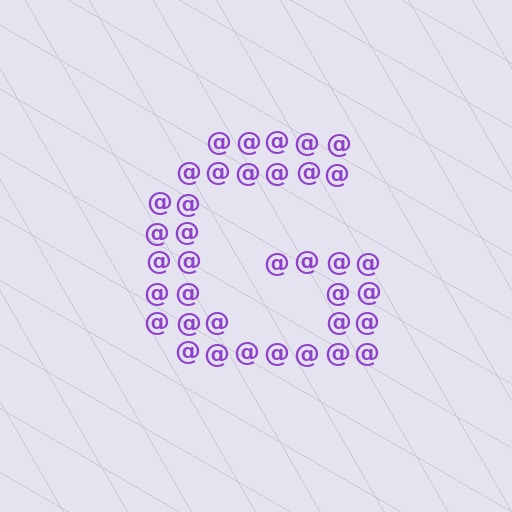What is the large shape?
The large shape is the letter G.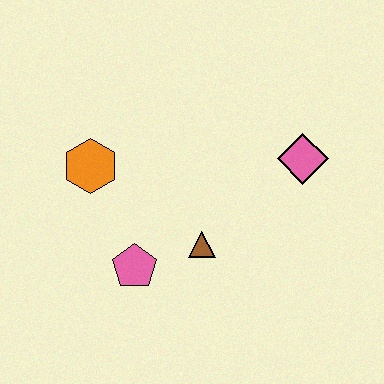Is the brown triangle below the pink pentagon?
No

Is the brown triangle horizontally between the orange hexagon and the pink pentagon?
No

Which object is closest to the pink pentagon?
The brown triangle is closest to the pink pentagon.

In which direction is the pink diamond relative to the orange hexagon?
The pink diamond is to the right of the orange hexagon.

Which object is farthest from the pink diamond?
The orange hexagon is farthest from the pink diamond.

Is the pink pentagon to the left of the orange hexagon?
No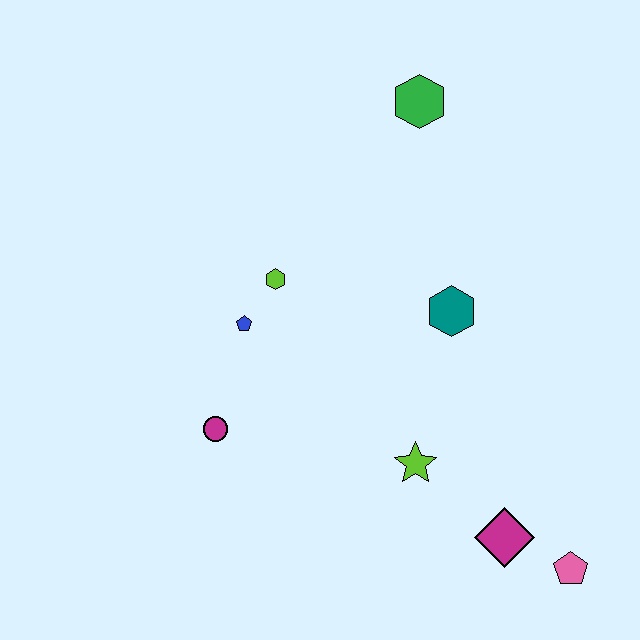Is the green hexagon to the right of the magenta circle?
Yes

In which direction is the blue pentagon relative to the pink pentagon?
The blue pentagon is to the left of the pink pentagon.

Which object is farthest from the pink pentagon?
The green hexagon is farthest from the pink pentagon.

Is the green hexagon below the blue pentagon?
No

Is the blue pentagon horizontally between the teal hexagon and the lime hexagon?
No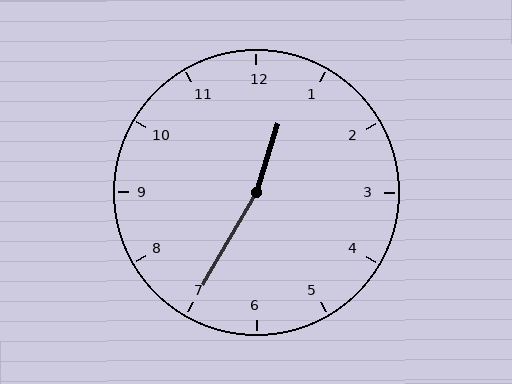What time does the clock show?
12:35.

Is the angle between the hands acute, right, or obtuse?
It is obtuse.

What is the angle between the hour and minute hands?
Approximately 168 degrees.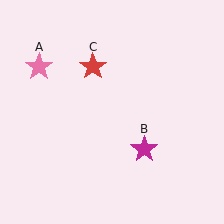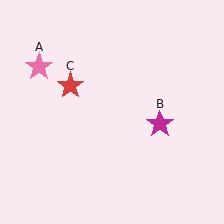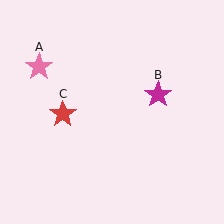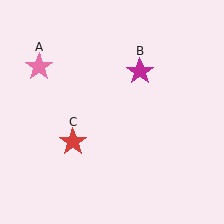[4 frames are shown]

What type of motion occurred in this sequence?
The magenta star (object B), red star (object C) rotated counterclockwise around the center of the scene.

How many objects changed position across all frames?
2 objects changed position: magenta star (object B), red star (object C).